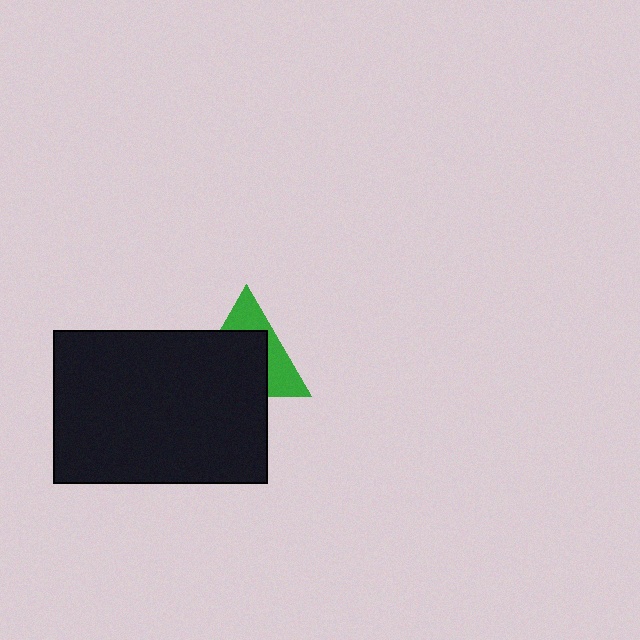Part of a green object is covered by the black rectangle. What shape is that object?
It is a triangle.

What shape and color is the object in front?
The object in front is a black rectangle.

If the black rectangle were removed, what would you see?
You would see the complete green triangle.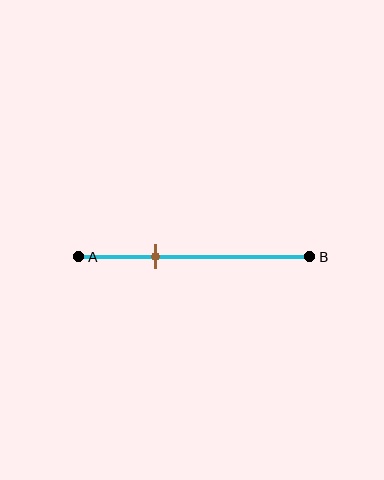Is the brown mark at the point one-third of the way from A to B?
Yes, the mark is approximately at the one-third point.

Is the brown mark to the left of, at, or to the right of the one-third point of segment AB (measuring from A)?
The brown mark is approximately at the one-third point of segment AB.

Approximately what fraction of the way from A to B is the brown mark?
The brown mark is approximately 35% of the way from A to B.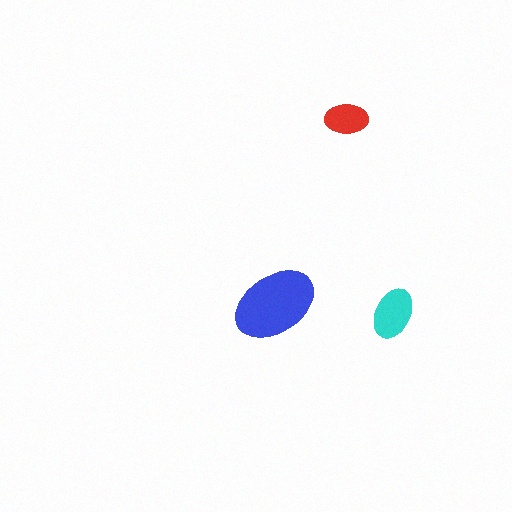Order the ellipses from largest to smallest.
the blue one, the cyan one, the red one.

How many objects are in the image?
There are 3 objects in the image.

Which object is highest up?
The red ellipse is topmost.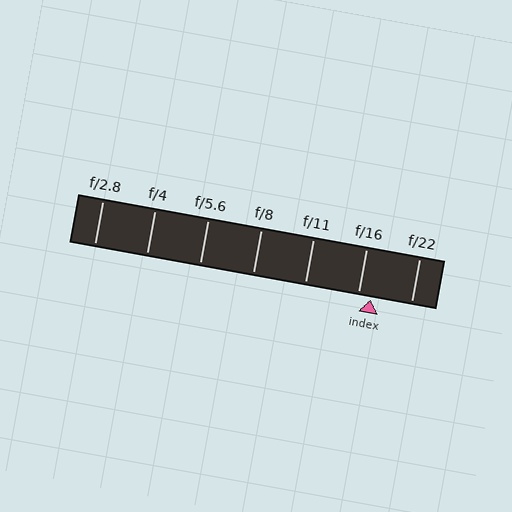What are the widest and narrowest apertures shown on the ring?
The widest aperture shown is f/2.8 and the narrowest is f/22.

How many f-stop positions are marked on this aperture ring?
There are 7 f-stop positions marked.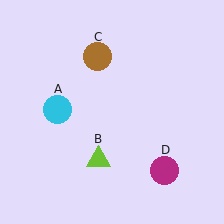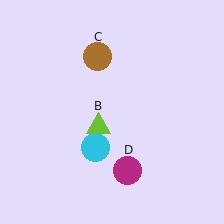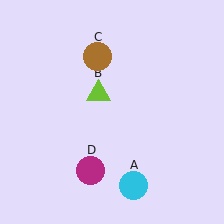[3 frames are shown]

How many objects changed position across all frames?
3 objects changed position: cyan circle (object A), lime triangle (object B), magenta circle (object D).